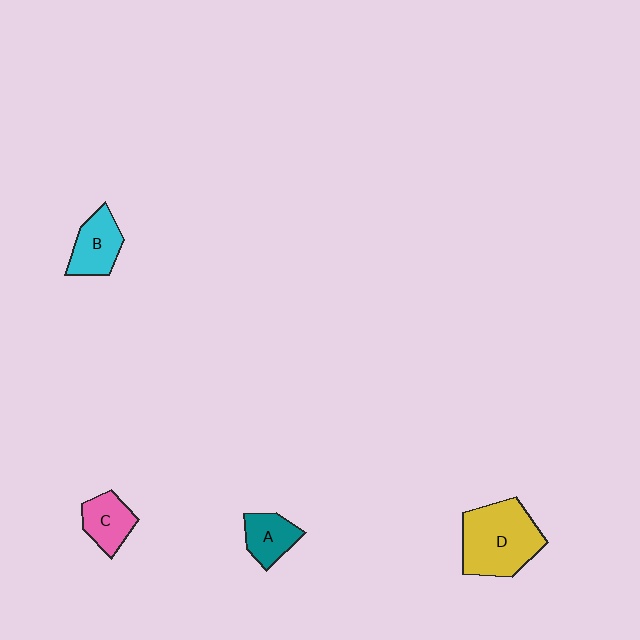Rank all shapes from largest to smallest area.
From largest to smallest: D (yellow), B (cyan), C (pink), A (teal).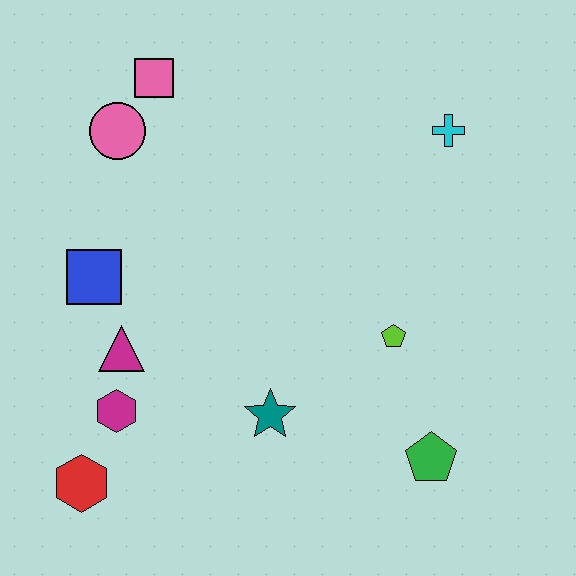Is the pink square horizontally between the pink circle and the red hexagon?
No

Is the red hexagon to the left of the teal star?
Yes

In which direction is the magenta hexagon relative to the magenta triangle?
The magenta hexagon is below the magenta triangle.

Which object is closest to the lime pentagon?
The green pentagon is closest to the lime pentagon.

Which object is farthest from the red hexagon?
The cyan cross is farthest from the red hexagon.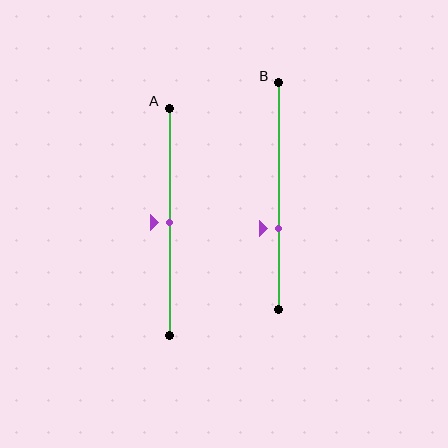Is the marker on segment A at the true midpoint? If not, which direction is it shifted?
Yes, the marker on segment A is at the true midpoint.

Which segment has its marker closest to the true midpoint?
Segment A has its marker closest to the true midpoint.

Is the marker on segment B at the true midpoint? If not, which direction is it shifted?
No, the marker on segment B is shifted downward by about 14% of the segment length.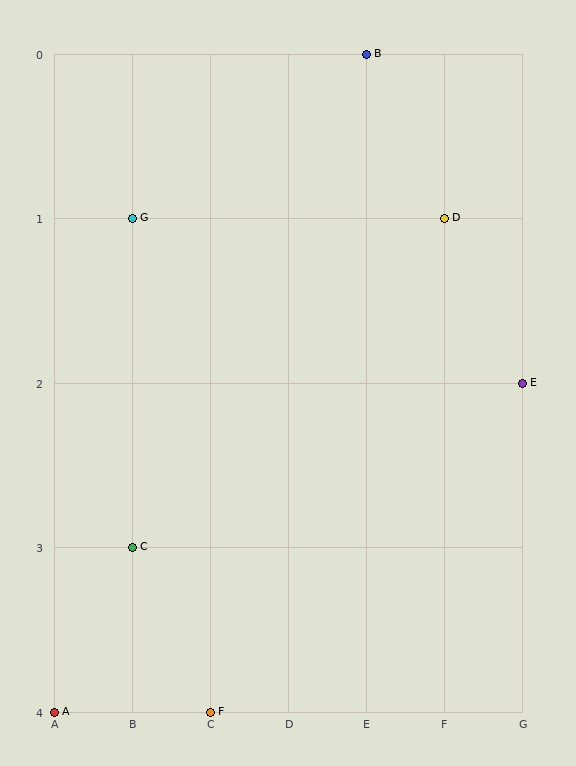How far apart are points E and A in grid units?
Points E and A are 6 columns and 2 rows apart (about 6.3 grid units diagonally).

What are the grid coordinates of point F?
Point F is at grid coordinates (C, 4).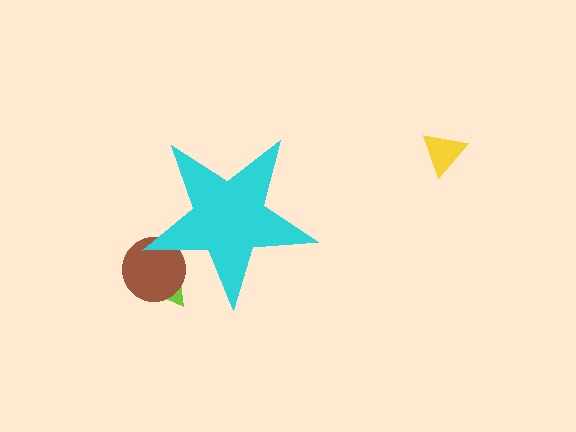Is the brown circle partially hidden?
Yes, the brown circle is partially hidden behind the cyan star.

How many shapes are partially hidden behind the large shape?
2 shapes are partially hidden.